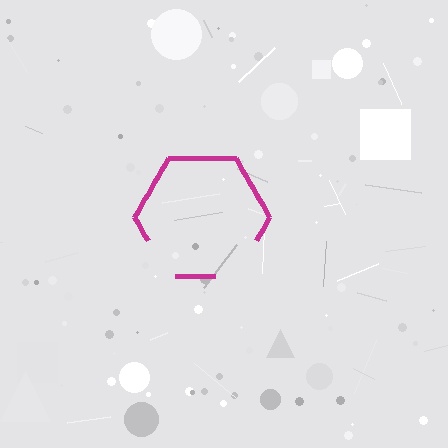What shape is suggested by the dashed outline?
The dashed outline suggests a hexagon.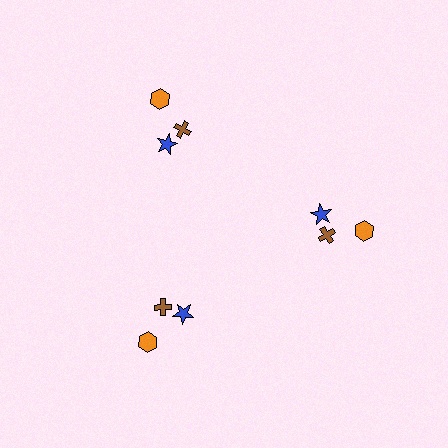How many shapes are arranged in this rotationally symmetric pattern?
There are 9 shapes, arranged in 3 groups of 3.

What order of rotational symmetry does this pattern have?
This pattern has 3-fold rotational symmetry.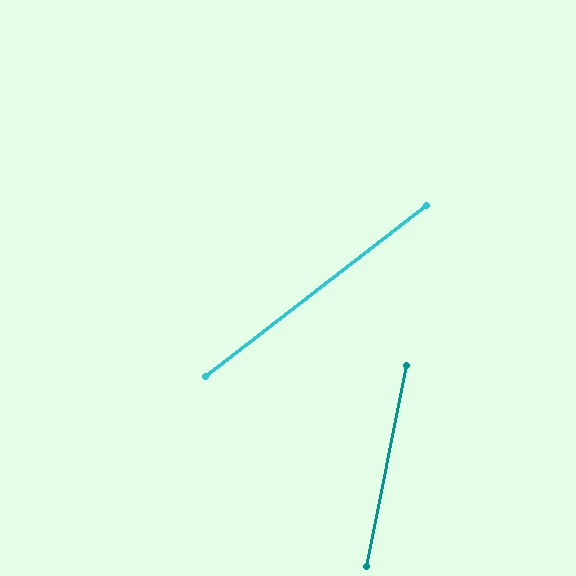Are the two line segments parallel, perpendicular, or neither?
Neither parallel nor perpendicular — they differ by about 41°.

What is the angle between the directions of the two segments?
Approximately 41 degrees.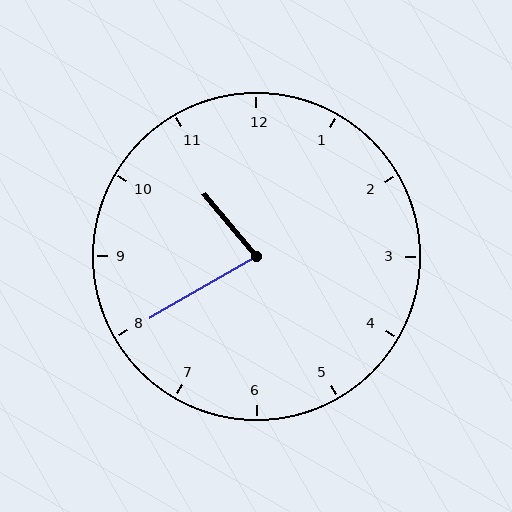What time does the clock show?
10:40.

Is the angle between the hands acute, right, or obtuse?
It is acute.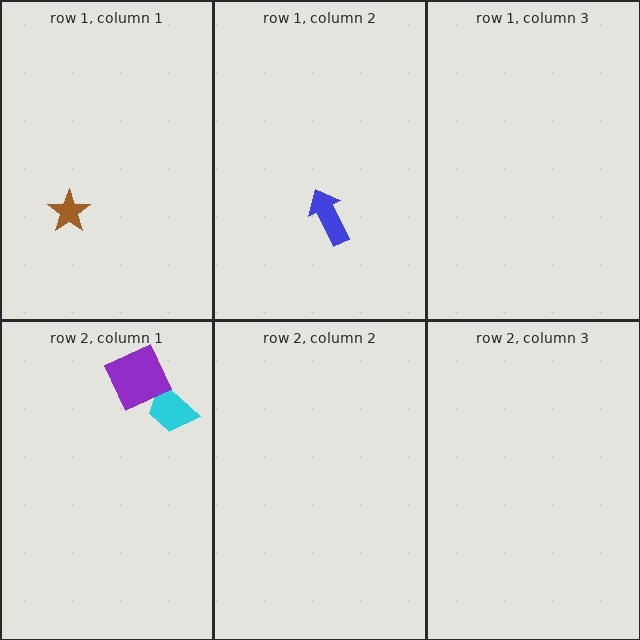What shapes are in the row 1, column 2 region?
The blue arrow.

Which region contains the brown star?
The row 1, column 1 region.